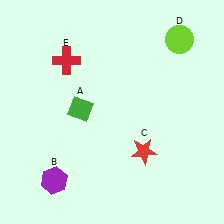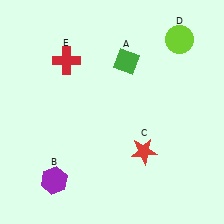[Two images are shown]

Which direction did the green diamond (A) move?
The green diamond (A) moved up.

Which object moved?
The green diamond (A) moved up.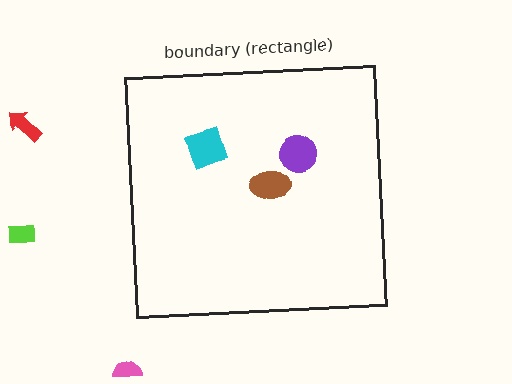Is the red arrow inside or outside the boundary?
Outside.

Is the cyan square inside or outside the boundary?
Inside.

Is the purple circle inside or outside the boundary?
Inside.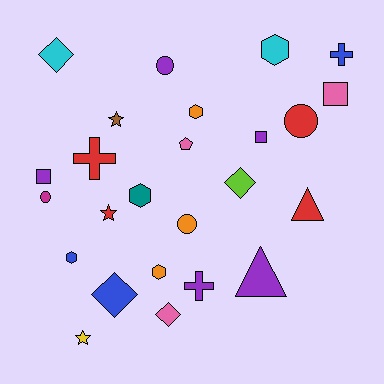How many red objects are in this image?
There are 4 red objects.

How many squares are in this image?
There are 3 squares.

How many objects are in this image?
There are 25 objects.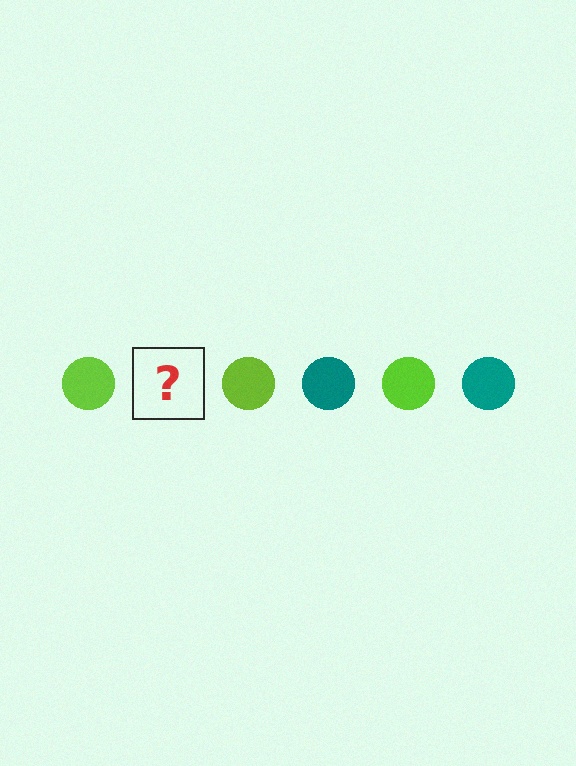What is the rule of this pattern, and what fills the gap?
The rule is that the pattern cycles through lime, teal circles. The gap should be filled with a teal circle.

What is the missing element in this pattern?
The missing element is a teal circle.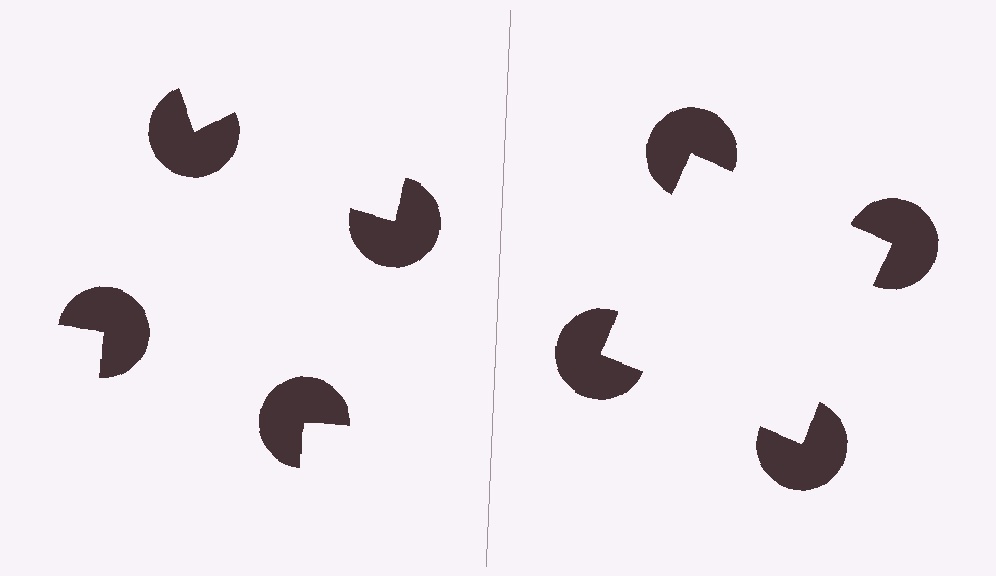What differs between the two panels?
The pac-man discs are positioned identically on both sides; only the wedge orientations differ. On the right they align to a square; on the left they are misaligned.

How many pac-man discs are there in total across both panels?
8 — 4 on each side.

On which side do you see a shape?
An illusory square appears on the right side. On the left side the wedge cuts are rotated, so no coherent shape forms.